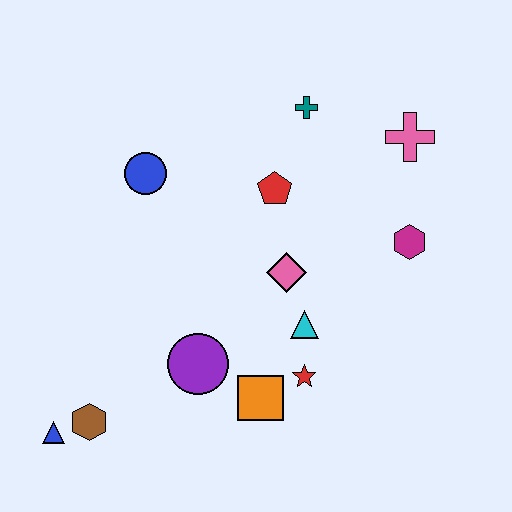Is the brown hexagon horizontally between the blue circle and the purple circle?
No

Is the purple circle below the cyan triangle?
Yes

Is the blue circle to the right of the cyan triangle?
No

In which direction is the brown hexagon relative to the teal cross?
The brown hexagon is below the teal cross.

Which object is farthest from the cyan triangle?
The blue triangle is farthest from the cyan triangle.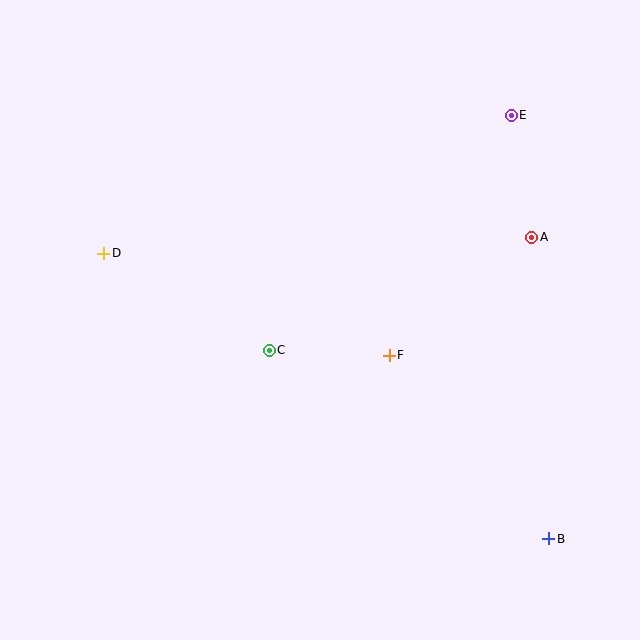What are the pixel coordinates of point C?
Point C is at (269, 350).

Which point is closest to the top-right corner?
Point E is closest to the top-right corner.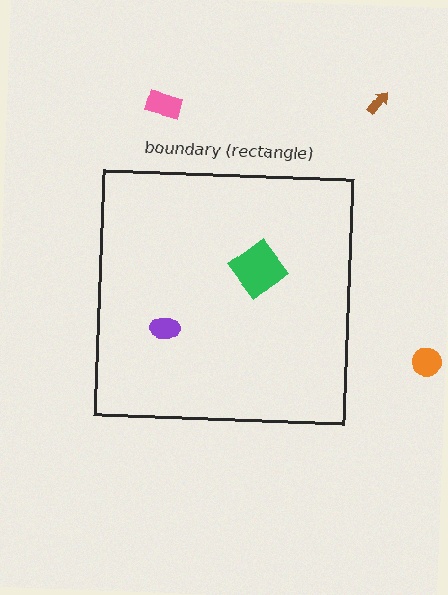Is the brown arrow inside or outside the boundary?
Outside.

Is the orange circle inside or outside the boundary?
Outside.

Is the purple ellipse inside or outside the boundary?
Inside.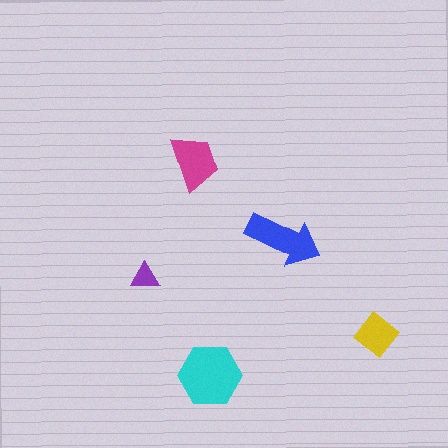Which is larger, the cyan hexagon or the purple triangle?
The cyan hexagon.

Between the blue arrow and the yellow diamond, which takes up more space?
The blue arrow.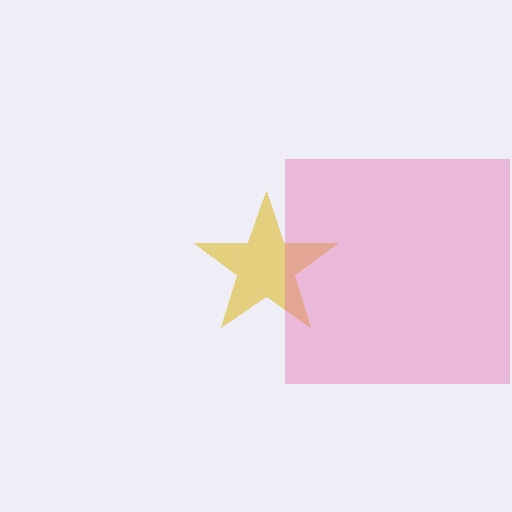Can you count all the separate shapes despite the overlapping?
Yes, there are 2 separate shapes.